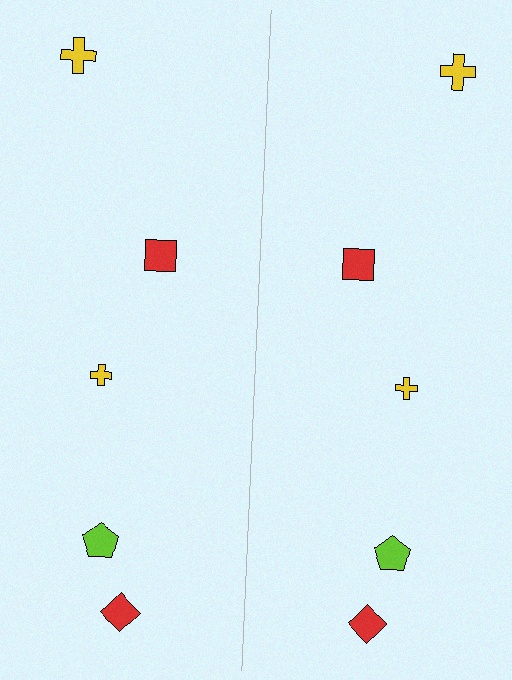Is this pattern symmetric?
Yes, this pattern has bilateral (reflection) symmetry.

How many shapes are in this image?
There are 10 shapes in this image.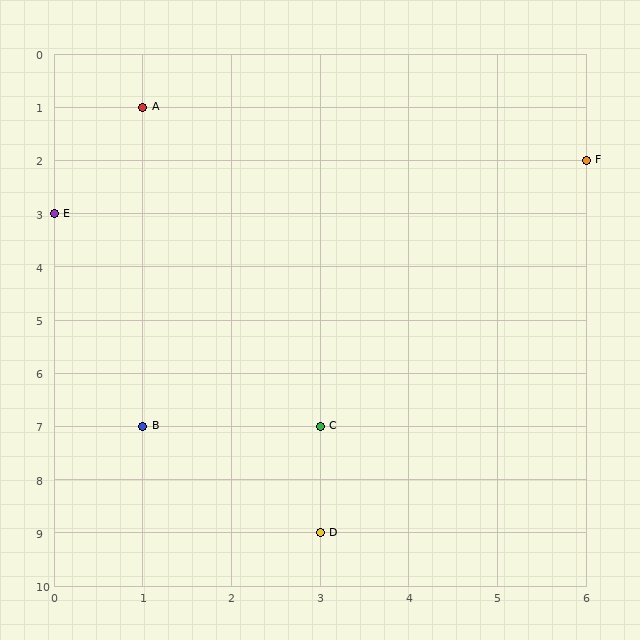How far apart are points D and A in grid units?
Points D and A are 2 columns and 8 rows apart (about 8.2 grid units diagonally).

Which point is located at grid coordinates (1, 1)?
Point A is at (1, 1).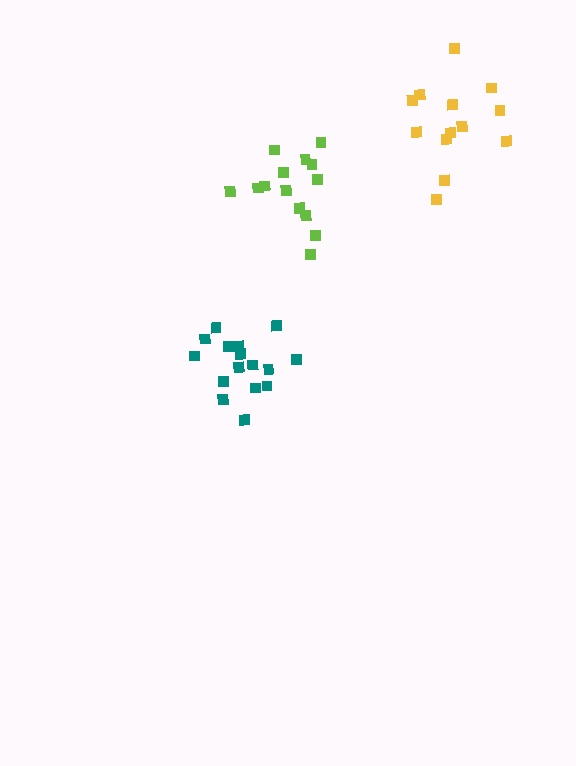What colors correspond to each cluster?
The clusters are colored: teal, yellow, lime.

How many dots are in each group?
Group 1: 16 dots, Group 2: 13 dots, Group 3: 14 dots (43 total).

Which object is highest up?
The yellow cluster is topmost.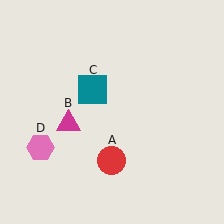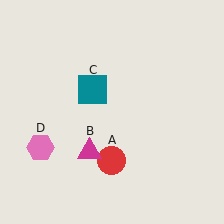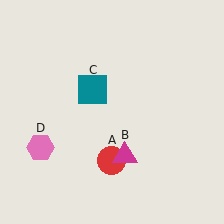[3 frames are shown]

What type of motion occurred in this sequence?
The magenta triangle (object B) rotated counterclockwise around the center of the scene.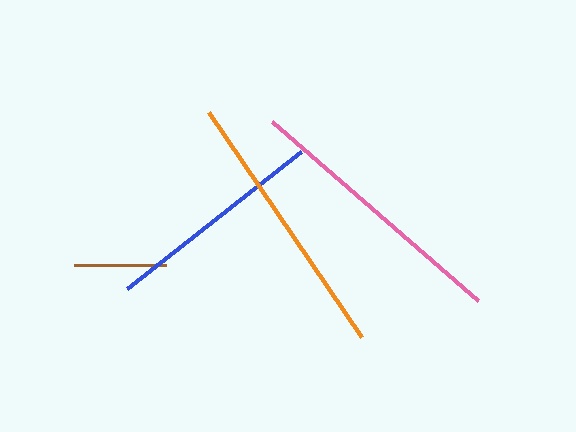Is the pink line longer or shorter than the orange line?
The pink line is longer than the orange line.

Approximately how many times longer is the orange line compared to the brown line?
The orange line is approximately 3.0 times the length of the brown line.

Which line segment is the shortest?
The brown line is the shortest at approximately 91 pixels.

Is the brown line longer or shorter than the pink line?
The pink line is longer than the brown line.